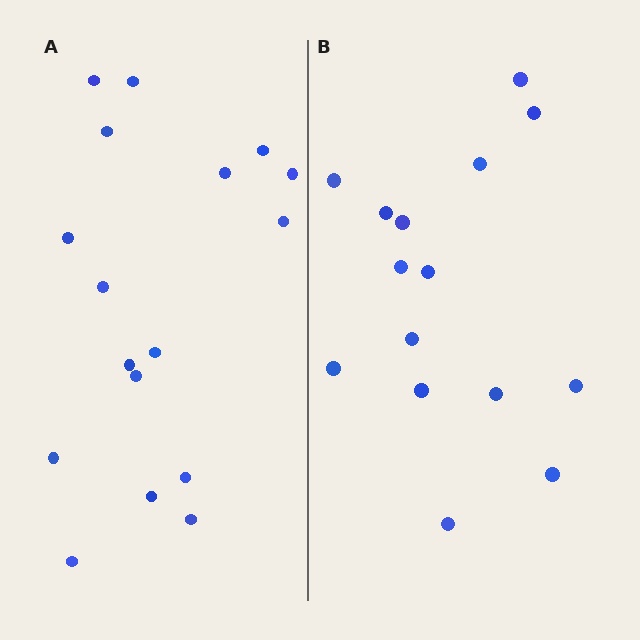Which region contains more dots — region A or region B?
Region A (the left region) has more dots.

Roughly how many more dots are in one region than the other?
Region A has just a few more — roughly 2 or 3 more dots than region B.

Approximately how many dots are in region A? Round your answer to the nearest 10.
About 20 dots. (The exact count is 17, which rounds to 20.)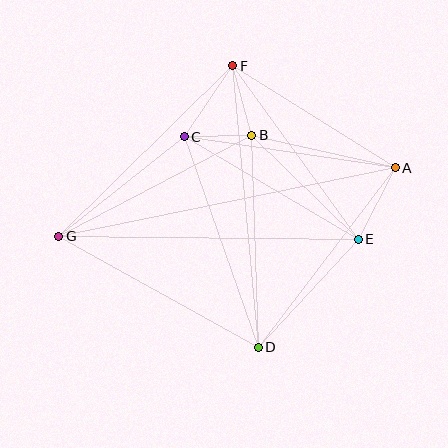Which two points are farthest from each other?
Points A and G are farthest from each other.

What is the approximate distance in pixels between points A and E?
The distance between A and E is approximately 80 pixels.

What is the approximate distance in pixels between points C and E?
The distance between C and E is approximately 202 pixels.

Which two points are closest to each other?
Points B and C are closest to each other.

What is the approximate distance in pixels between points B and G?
The distance between B and G is approximately 218 pixels.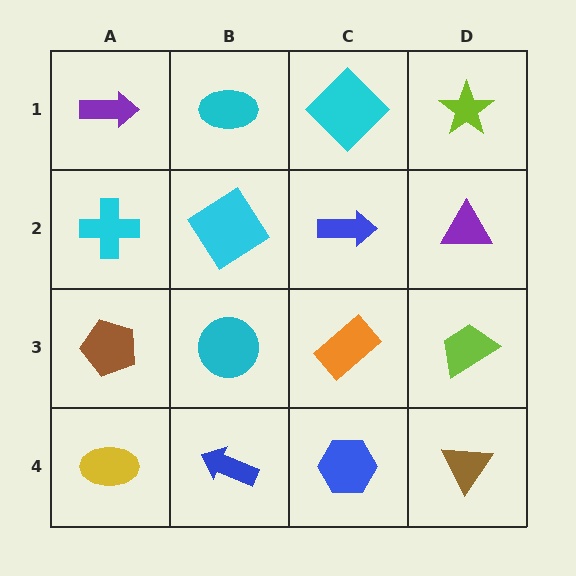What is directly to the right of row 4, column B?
A blue hexagon.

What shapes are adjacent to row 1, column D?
A purple triangle (row 2, column D), a cyan diamond (row 1, column C).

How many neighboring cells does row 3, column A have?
3.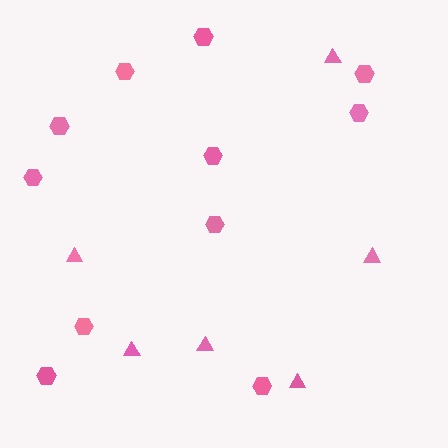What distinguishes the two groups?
There are 2 groups: one group of hexagons (11) and one group of triangles (6).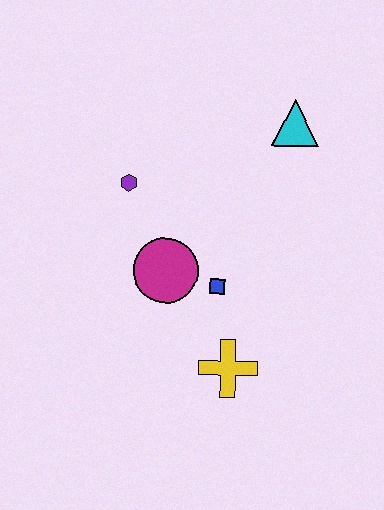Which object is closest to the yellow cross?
The blue square is closest to the yellow cross.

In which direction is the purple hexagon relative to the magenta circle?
The purple hexagon is above the magenta circle.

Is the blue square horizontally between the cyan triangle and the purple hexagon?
Yes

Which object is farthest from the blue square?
The cyan triangle is farthest from the blue square.